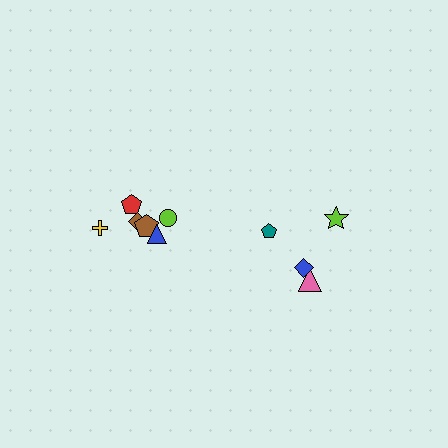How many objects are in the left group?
There are 6 objects.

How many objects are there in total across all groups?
There are 10 objects.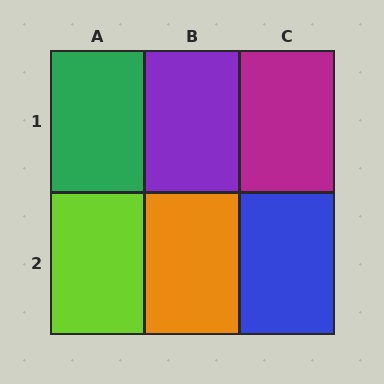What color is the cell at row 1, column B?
Purple.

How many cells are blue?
1 cell is blue.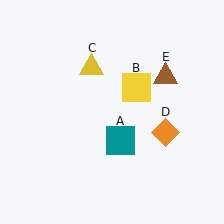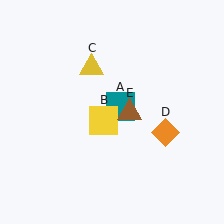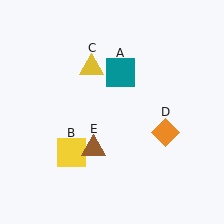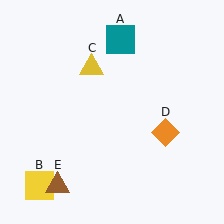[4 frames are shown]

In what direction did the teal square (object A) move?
The teal square (object A) moved up.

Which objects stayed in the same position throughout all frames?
Yellow triangle (object C) and orange diamond (object D) remained stationary.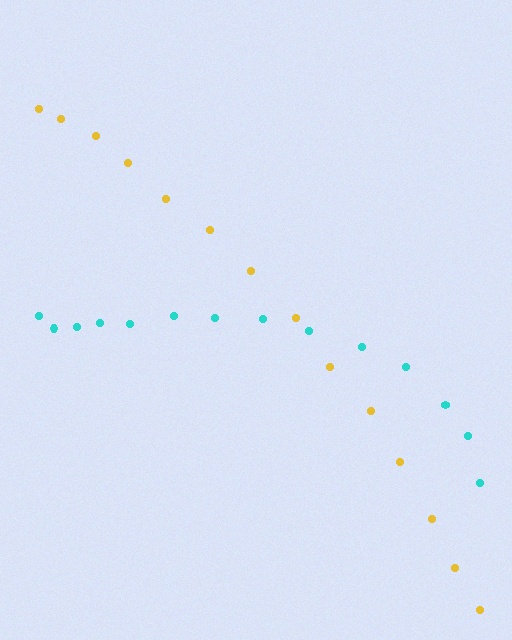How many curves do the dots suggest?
There are 2 distinct paths.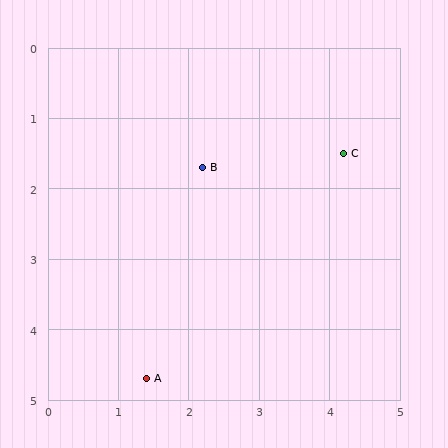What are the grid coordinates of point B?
Point B is at approximately (2.2, 1.7).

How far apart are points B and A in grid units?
Points B and A are about 3.1 grid units apart.